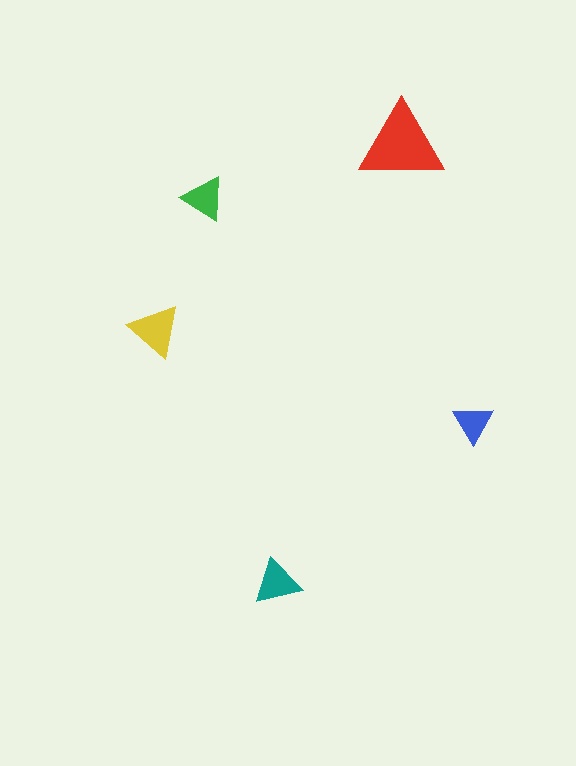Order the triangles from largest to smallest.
the red one, the yellow one, the teal one, the green one, the blue one.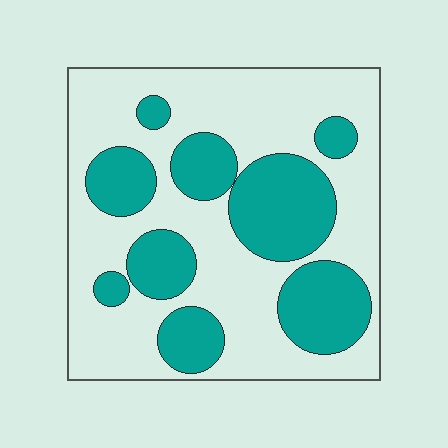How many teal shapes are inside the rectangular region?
9.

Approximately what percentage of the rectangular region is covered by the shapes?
Approximately 35%.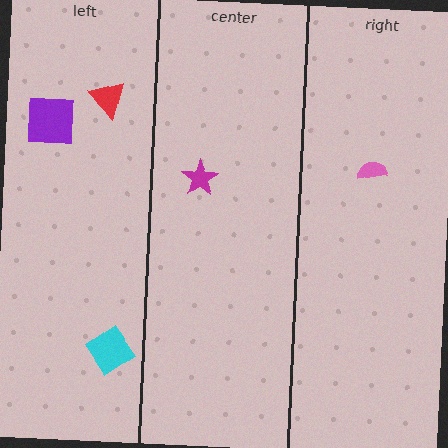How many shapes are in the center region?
1.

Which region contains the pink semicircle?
The right region.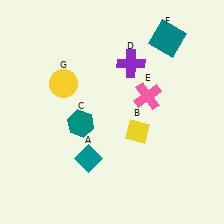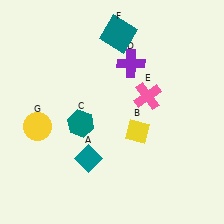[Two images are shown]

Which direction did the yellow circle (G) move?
The yellow circle (G) moved down.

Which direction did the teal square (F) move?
The teal square (F) moved left.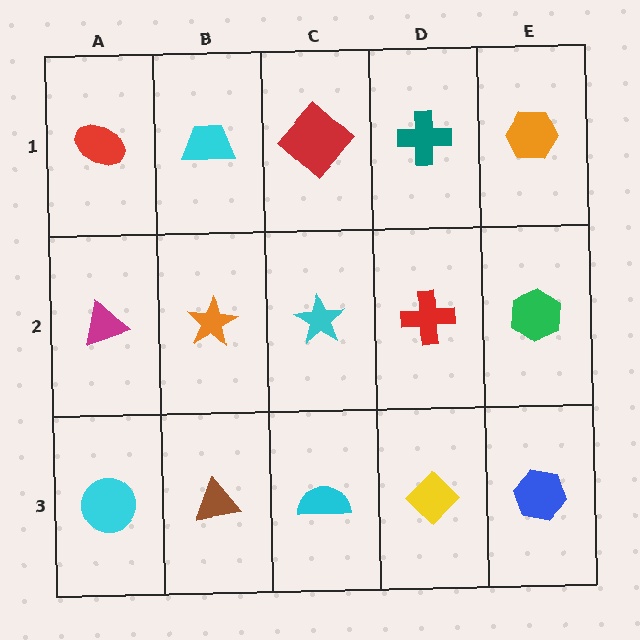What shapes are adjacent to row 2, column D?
A teal cross (row 1, column D), a yellow diamond (row 3, column D), a cyan star (row 2, column C), a green hexagon (row 2, column E).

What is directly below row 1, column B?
An orange star.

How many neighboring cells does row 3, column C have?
3.